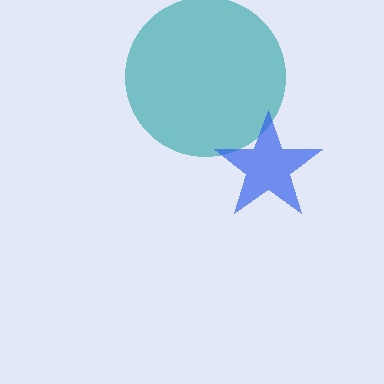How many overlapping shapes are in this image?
There are 2 overlapping shapes in the image.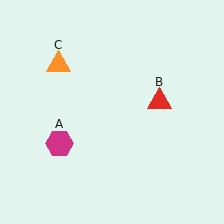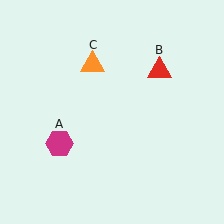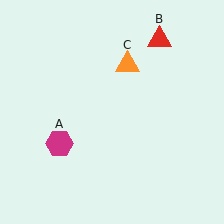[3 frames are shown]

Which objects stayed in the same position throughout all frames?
Magenta hexagon (object A) remained stationary.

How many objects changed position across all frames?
2 objects changed position: red triangle (object B), orange triangle (object C).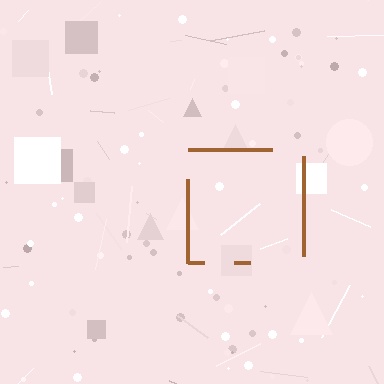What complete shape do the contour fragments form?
The contour fragments form a square.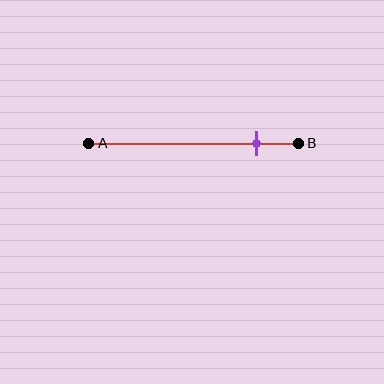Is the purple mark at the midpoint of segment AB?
No, the mark is at about 80% from A, not at the 50% midpoint.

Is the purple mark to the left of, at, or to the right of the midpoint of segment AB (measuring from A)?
The purple mark is to the right of the midpoint of segment AB.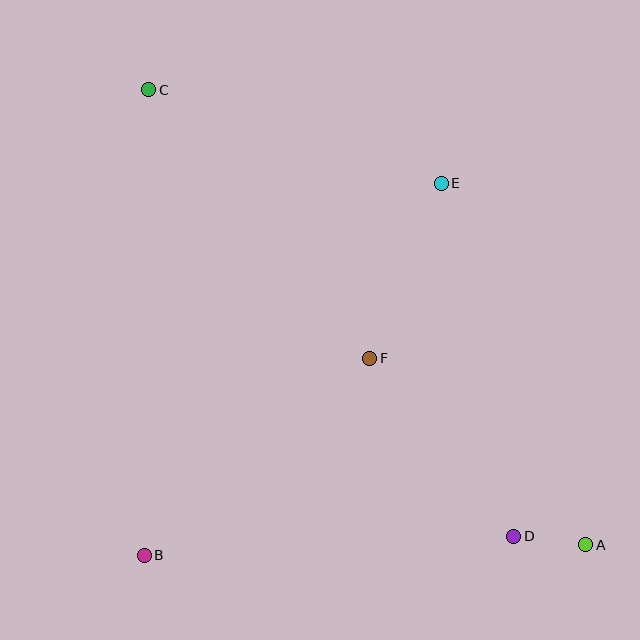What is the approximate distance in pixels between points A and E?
The distance between A and E is approximately 390 pixels.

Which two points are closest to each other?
Points A and D are closest to each other.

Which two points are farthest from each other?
Points A and C are farthest from each other.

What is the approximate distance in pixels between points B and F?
The distance between B and F is approximately 299 pixels.